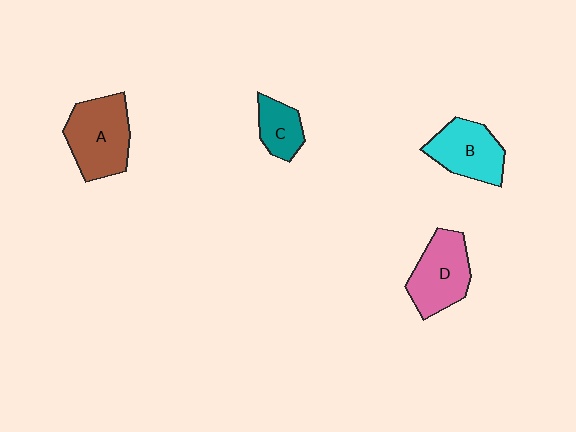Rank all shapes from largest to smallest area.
From largest to smallest: A (brown), D (pink), B (cyan), C (teal).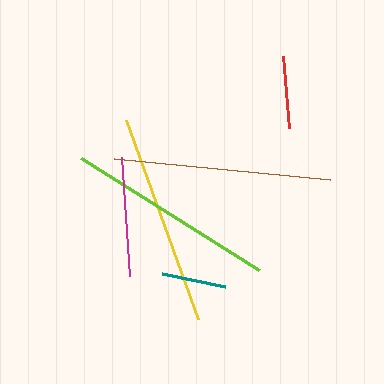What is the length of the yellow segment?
The yellow segment is approximately 211 pixels long.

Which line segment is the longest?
The brown line is the longest at approximately 217 pixels.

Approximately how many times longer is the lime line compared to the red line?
The lime line is approximately 2.9 times the length of the red line.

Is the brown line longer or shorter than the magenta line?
The brown line is longer than the magenta line.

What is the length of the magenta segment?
The magenta segment is approximately 119 pixels long.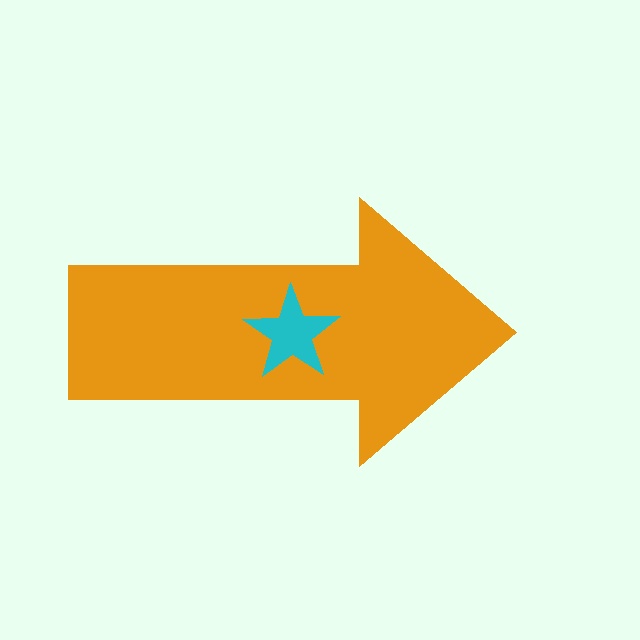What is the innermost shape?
The cyan star.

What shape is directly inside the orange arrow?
The cyan star.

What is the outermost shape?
The orange arrow.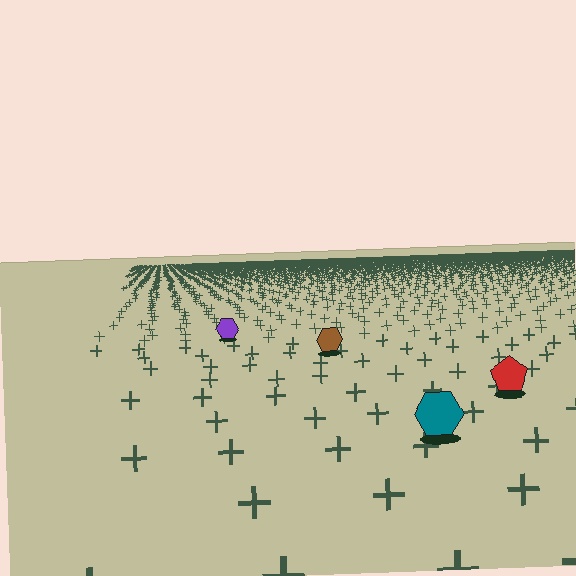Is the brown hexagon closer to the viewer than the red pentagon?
No. The red pentagon is closer — you can tell from the texture gradient: the ground texture is coarser near it.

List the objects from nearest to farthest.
From nearest to farthest: the teal hexagon, the red pentagon, the brown hexagon, the purple hexagon.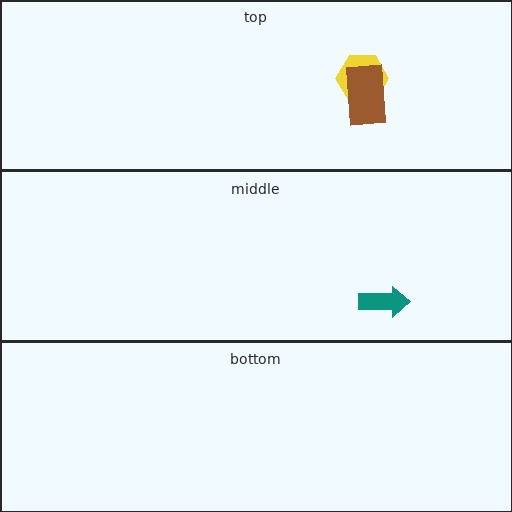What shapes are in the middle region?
The teal arrow.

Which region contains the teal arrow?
The middle region.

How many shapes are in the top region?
2.